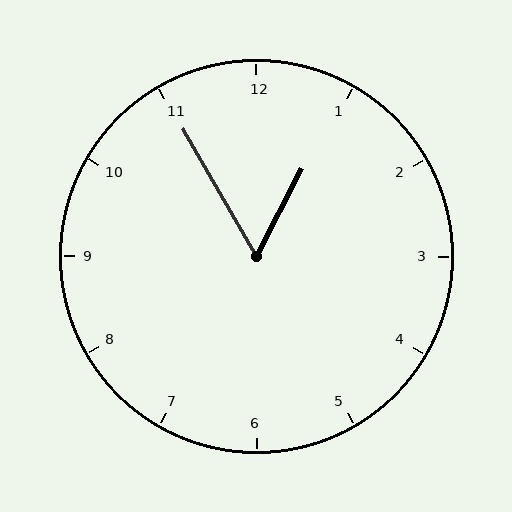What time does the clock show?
12:55.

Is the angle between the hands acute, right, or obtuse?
It is acute.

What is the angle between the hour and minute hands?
Approximately 58 degrees.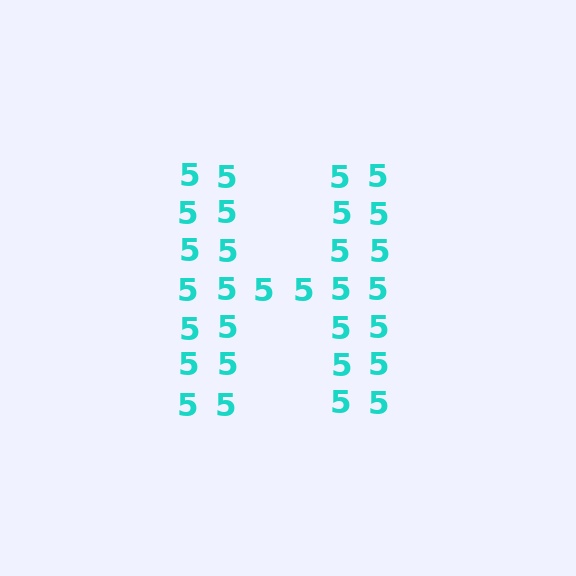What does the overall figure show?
The overall figure shows the letter H.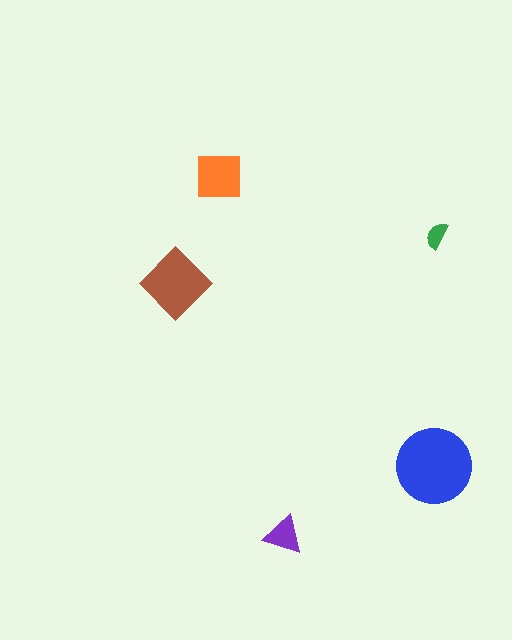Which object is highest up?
The orange square is topmost.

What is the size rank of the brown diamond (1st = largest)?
2nd.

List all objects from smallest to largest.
The green semicircle, the purple triangle, the orange square, the brown diamond, the blue circle.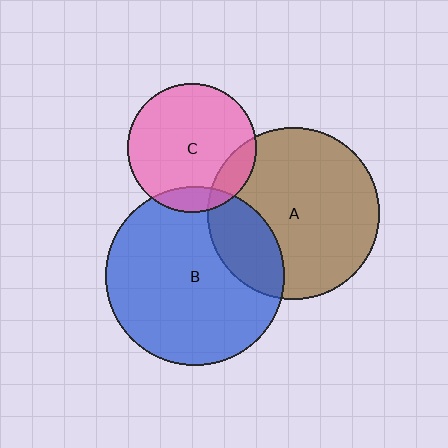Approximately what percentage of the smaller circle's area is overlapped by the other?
Approximately 15%.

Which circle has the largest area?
Circle B (blue).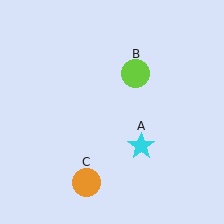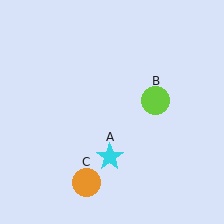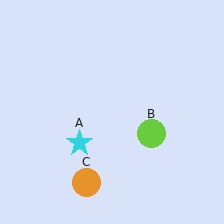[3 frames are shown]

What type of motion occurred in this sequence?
The cyan star (object A), lime circle (object B) rotated clockwise around the center of the scene.